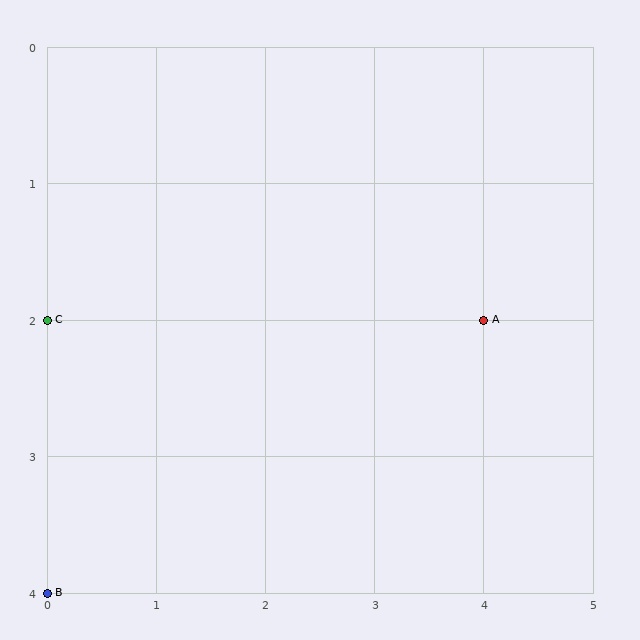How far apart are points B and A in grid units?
Points B and A are 4 columns and 2 rows apart (about 4.5 grid units diagonally).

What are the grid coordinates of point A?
Point A is at grid coordinates (4, 2).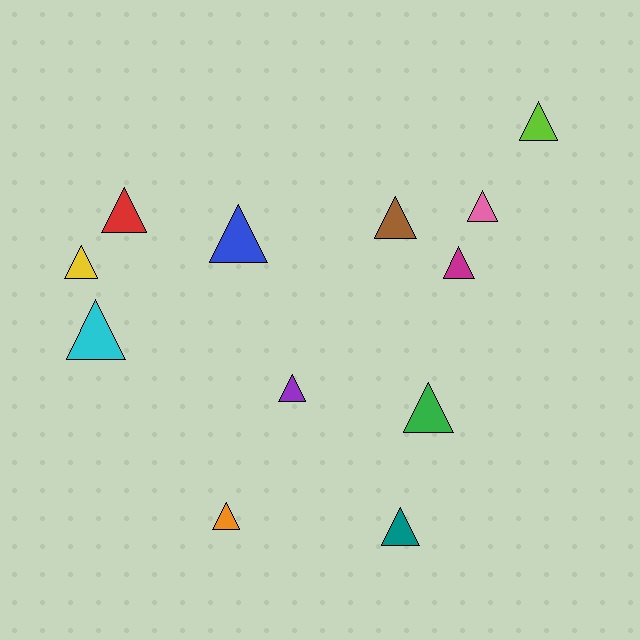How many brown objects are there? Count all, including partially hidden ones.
There is 1 brown object.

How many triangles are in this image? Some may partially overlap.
There are 12 triangles.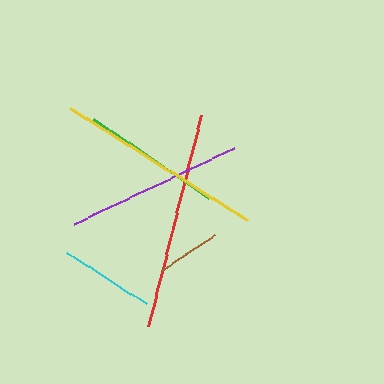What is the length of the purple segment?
The purple segment is approximately 177 pixels long.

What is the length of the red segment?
The red segment is approximately 218 pixels long.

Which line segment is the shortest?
The brown line is the shortest at approximately 64 pixels.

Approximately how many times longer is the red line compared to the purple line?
The red line is approximately 1.2 times the length of the purple line.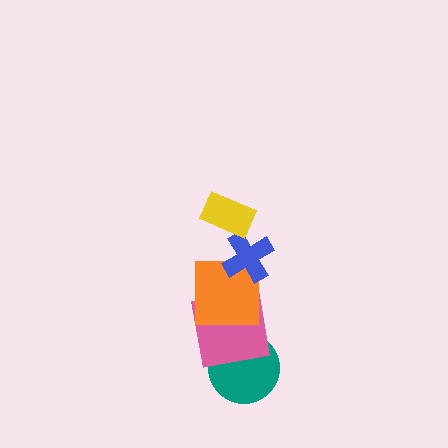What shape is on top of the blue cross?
The yellow rectangle is on top of the blue cross.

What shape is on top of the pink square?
The orange square is on top of the pink square.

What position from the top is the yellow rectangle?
The yellow rectangle is 1st from the top.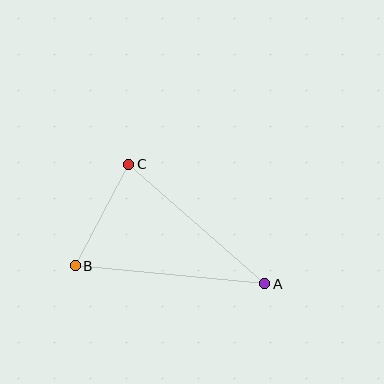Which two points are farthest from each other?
Points A and B are farthest from each other.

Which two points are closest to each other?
Points B and C are closest to each other.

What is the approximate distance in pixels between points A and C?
The distance between A and C is approximately 181 pixels.